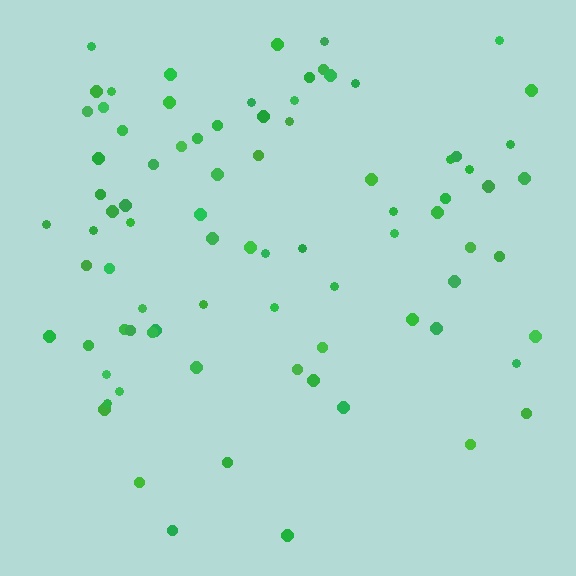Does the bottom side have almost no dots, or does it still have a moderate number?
Still a moderate number, just noticeably fewer than the top.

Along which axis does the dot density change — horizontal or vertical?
Vertical.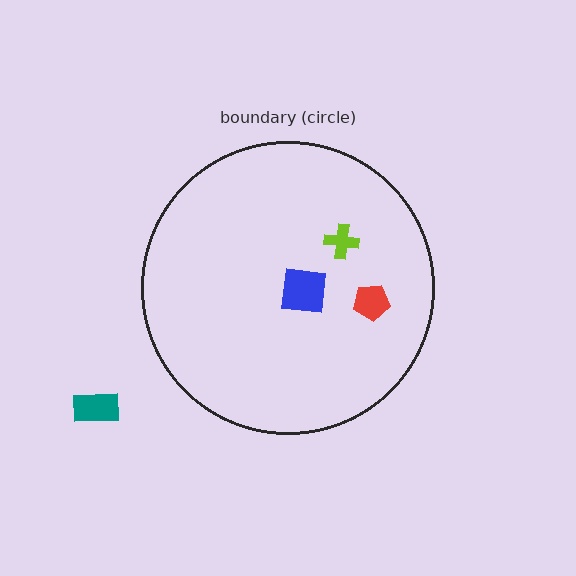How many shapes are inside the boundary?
3 inside, 1 outside.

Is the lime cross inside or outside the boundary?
Inside.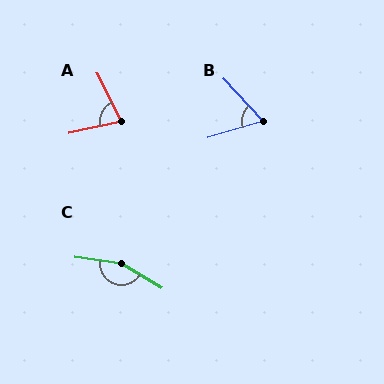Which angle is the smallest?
B, at approximately 63 degrees.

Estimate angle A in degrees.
Approximately 76 degrees.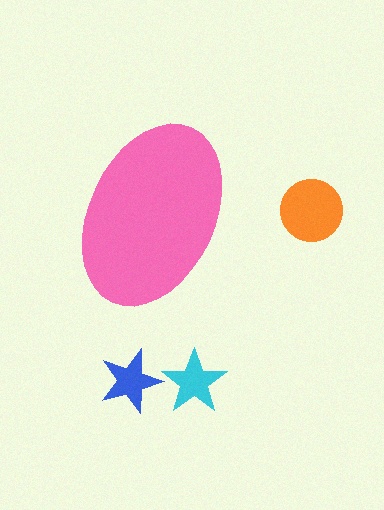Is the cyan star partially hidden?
No, the cyan star is fully visible.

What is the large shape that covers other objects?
A pink ellipse.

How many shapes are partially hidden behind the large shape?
0 shapes are partially hidden.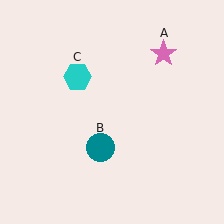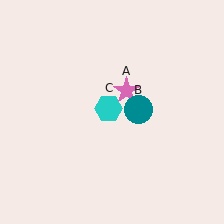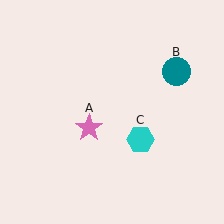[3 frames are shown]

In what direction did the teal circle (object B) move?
The teal circle (object B) moved up and to the right.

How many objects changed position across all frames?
3 objects changed position: pink star (object A), teal circle (object B), cyan hexagon (object C).